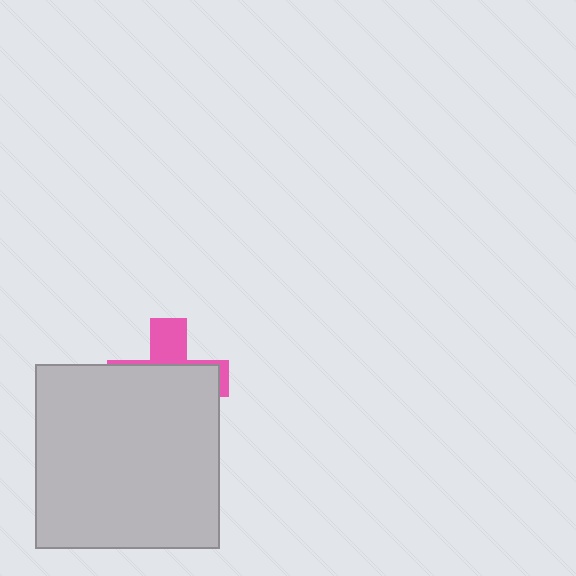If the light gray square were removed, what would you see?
You would see the complete pink cross.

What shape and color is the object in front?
The object in front is a light gray square.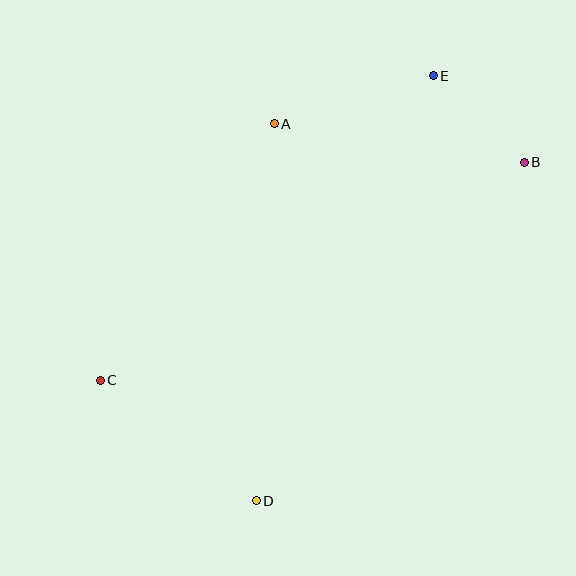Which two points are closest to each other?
Points B and E are closest to each other.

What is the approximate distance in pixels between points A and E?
The distance between A and E is approximately 166 pixels.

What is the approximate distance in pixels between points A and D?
The distance between A and D is approximately 377 pixels.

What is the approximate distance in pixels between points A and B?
The distance between A and B is approximately 253 pixels.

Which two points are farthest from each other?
Points B and C are farthest from each other.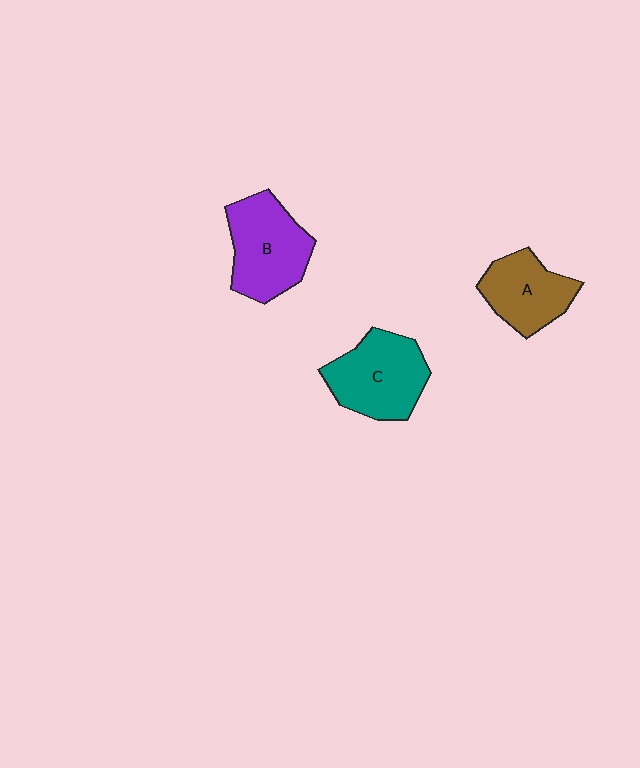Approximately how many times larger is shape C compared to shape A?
Approximately 1.3 times.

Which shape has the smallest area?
Shape A (brown).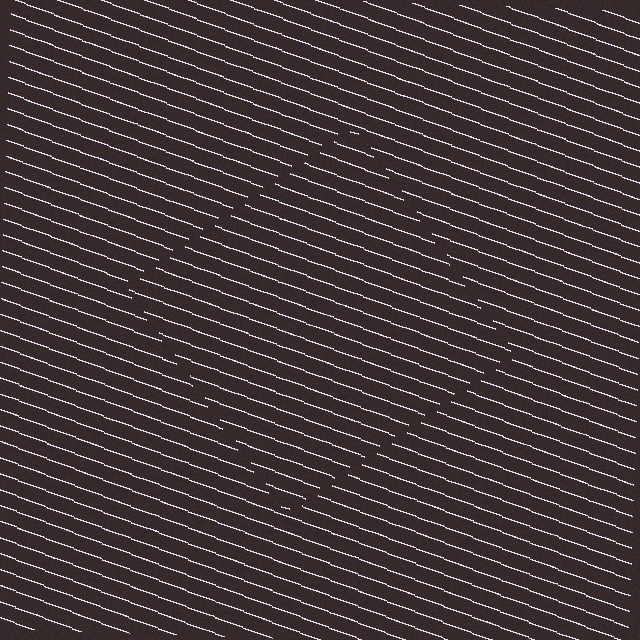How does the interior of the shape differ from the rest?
The interior of the shape contains the same grating, shifted by half a period — the contour is defined by the phase discontinuity where line-ends from the inner and outer gratings abut.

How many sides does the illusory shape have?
4 sides — the line-ends trace a square.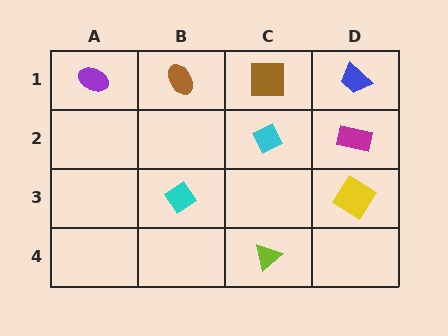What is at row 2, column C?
A cyan diamond.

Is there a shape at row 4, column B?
No, that cell is empty.